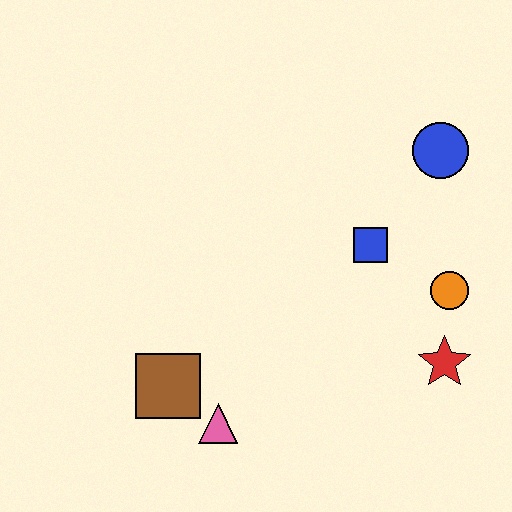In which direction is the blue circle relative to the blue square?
The blue circle is above the blue square.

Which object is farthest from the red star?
The brown square is farthest from the red star.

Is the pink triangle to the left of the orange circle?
Yes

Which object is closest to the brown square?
The pink triangle is closest to the brown square.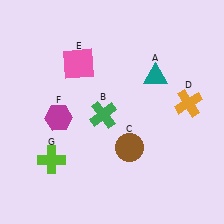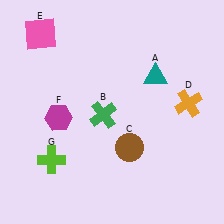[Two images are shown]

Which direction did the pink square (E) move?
The pink square (E) moved left.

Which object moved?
The pink square (E) moved left.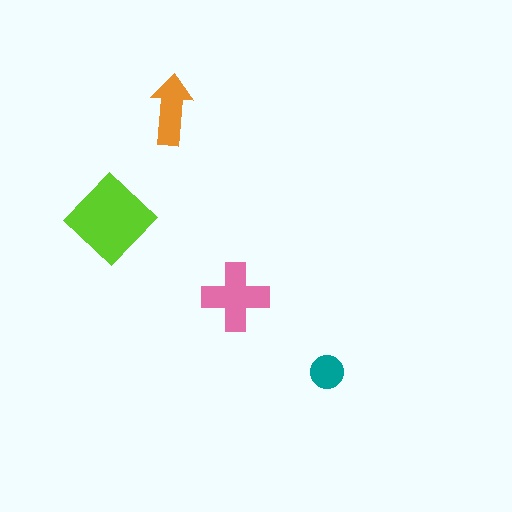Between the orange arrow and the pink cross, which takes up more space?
The pink cross.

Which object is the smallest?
The teal circle.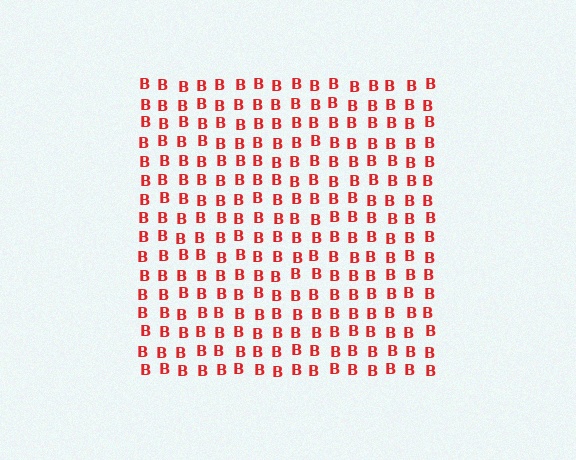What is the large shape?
The large shape is a square.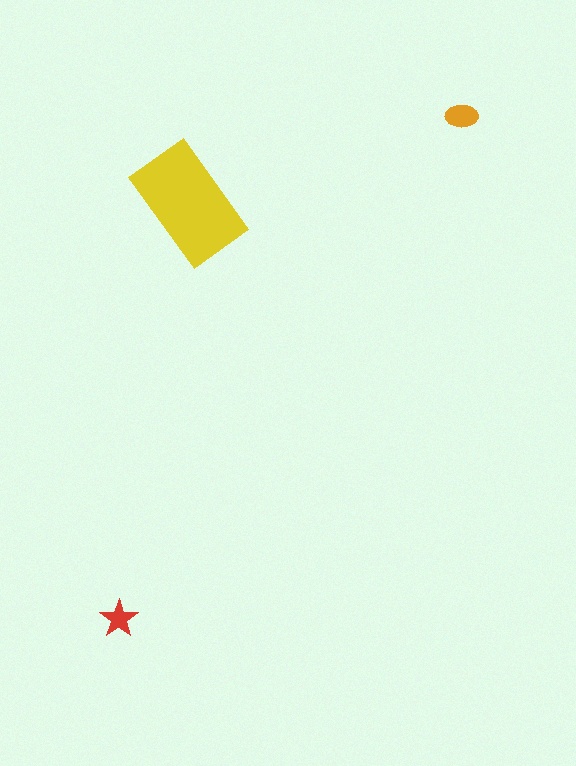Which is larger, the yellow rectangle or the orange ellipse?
The yellow rectangle.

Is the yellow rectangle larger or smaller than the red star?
Larger.